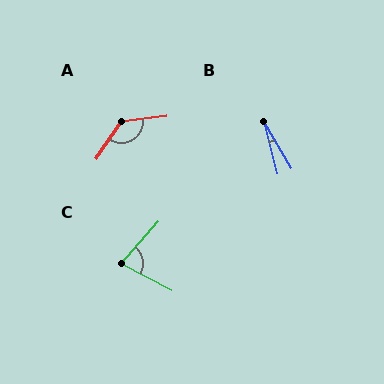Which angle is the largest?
A, at approximately 131 degrees.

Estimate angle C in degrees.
Approximately 77 degrees.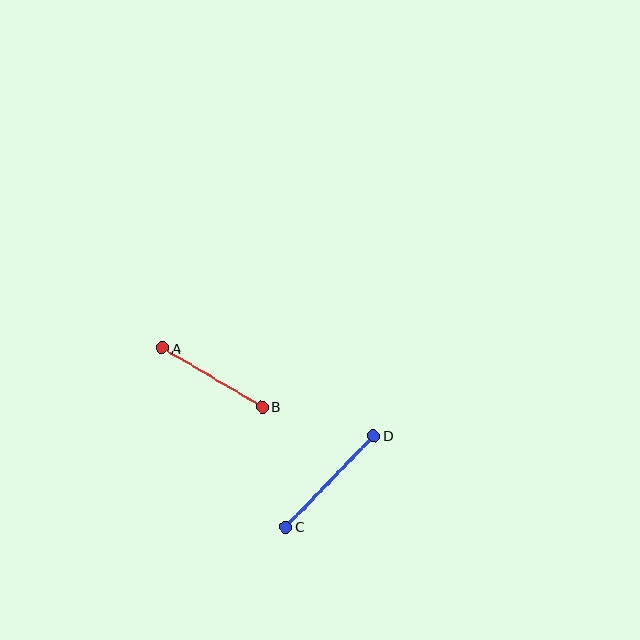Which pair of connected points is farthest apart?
Points C and D are farthest apart.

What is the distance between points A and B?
The distance is approximately 116 pixels.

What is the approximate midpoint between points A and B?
The midpoint is at approximately (212, 377) pixels.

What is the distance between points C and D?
The distance is approximately 127 pixels.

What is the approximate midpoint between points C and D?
The midpoint is at approximately (330, 481) pixels.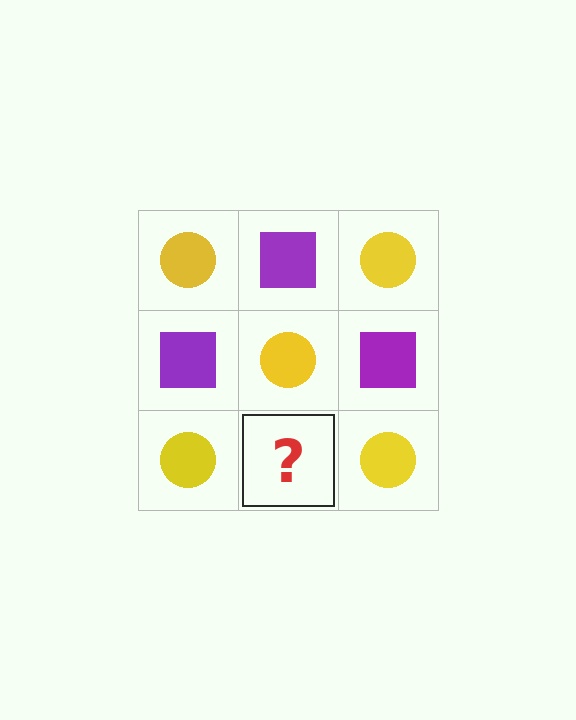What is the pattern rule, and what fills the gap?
The rule is that it alternates yellow circle and purple square in a checkerboard pattern. The gap should be filled with a purple square.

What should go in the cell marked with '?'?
The missing cell should contain a purple square.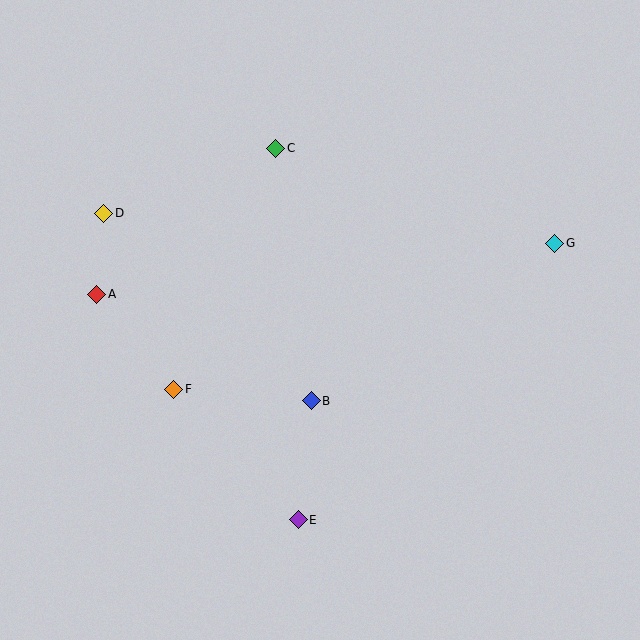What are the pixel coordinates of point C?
Point C is at (276, 148).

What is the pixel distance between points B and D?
The distance between B and D is 280 pixels.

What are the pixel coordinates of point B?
Point B is at (311, 401).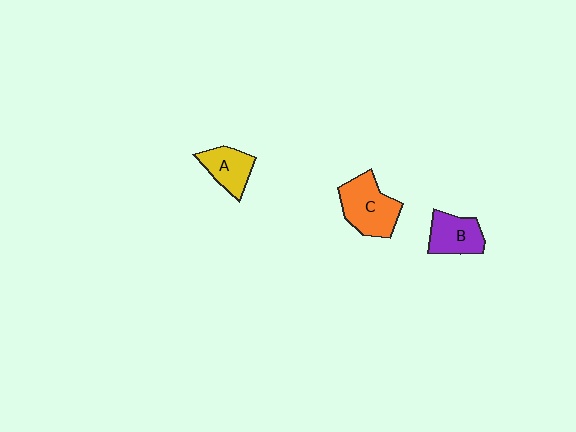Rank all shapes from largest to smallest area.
From largest to smallest: C (orange), B (purple), A (yellow).